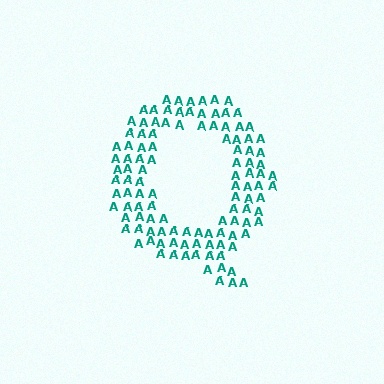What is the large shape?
The large shape is the letter Q.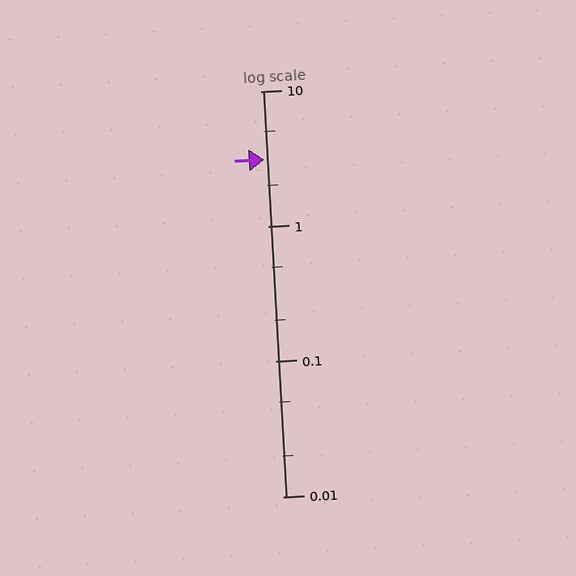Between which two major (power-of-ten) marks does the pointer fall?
The pointer is between 1 and 10.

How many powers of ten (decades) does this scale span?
The scale spans 3 decades, from 0.01 to 10.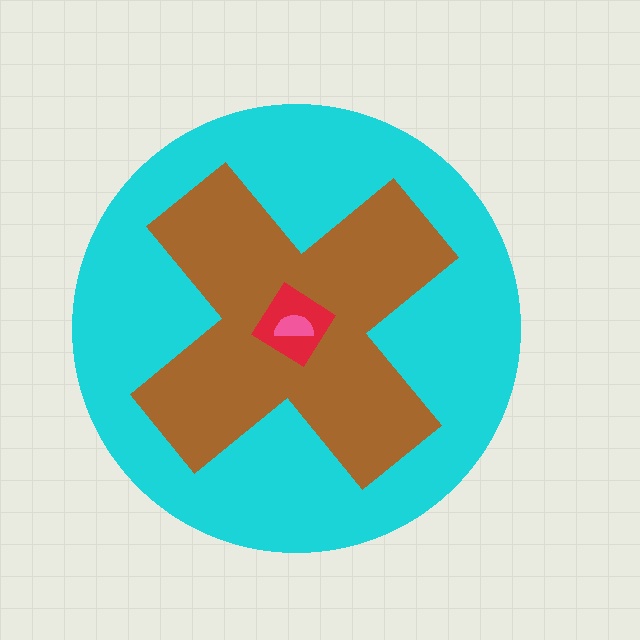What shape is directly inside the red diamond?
The pink semicircle.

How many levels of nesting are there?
4.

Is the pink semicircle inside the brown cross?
Yes.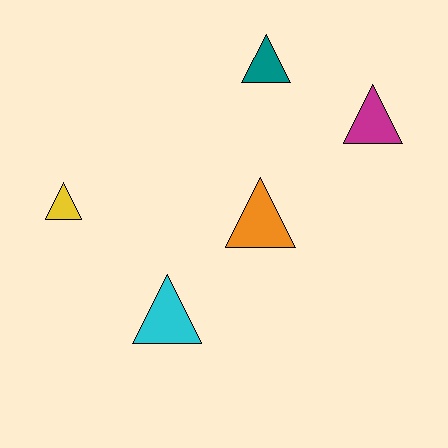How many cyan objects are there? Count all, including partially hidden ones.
There is 1 cyan object.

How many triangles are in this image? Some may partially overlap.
There are 5 triangles.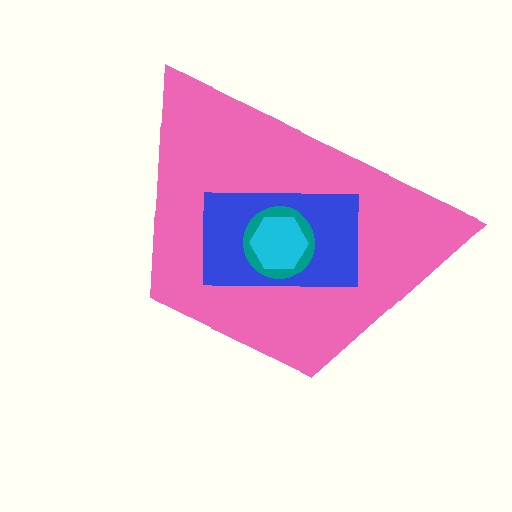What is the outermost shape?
The pink trapezoid.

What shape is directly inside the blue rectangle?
The teal circle.